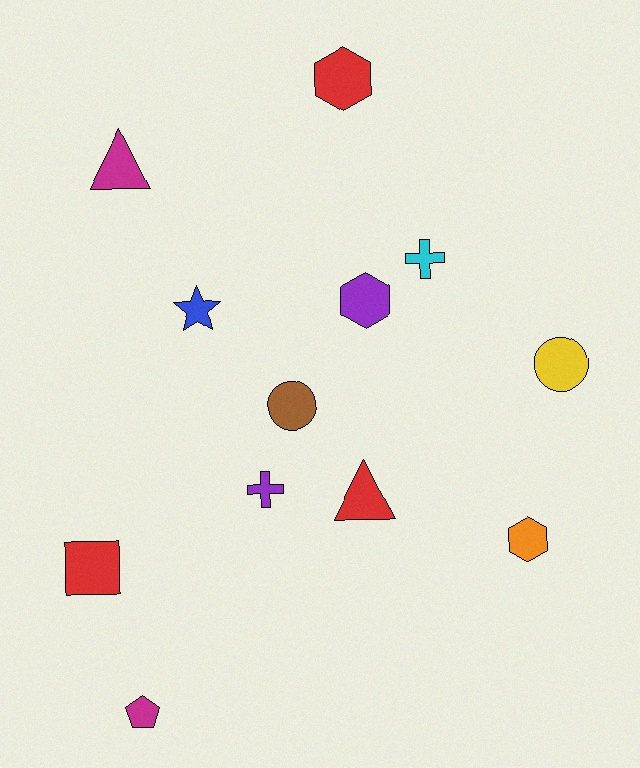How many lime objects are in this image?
There are no lime objects.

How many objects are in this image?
There are 12 objects.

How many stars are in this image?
There is 1 star.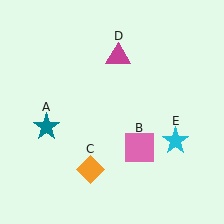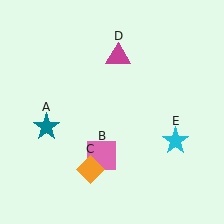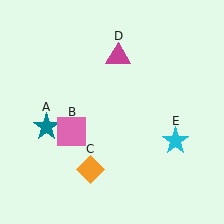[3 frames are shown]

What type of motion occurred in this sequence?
The pink square (object B) rotated clockwise around the center of the scene.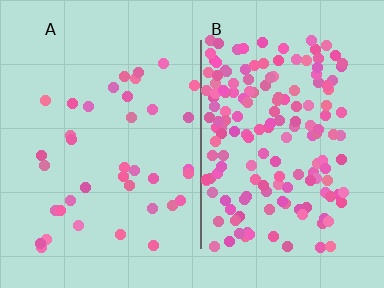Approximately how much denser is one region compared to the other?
Approximately 4.3× — region B over region A.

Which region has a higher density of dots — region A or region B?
B (the right).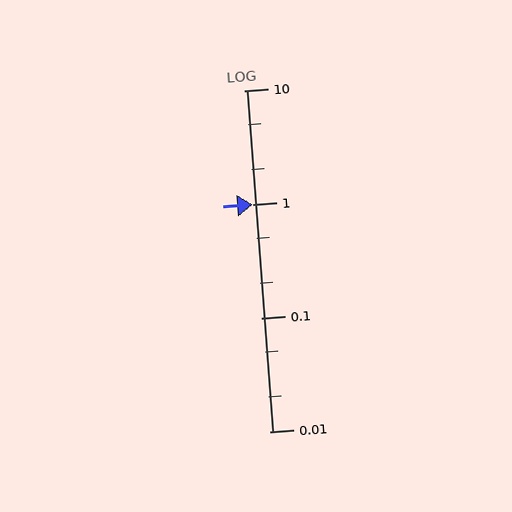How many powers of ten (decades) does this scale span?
The scale spans 3 decades, from 0.01 to 10.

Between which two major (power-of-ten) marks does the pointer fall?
The pointer is between 1 and 10.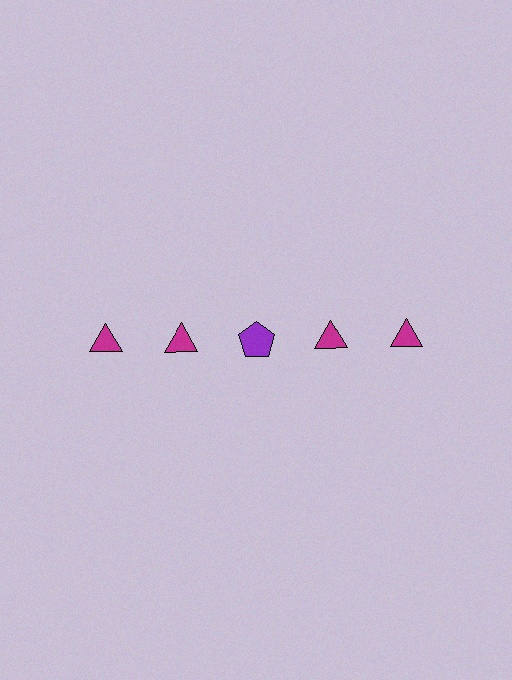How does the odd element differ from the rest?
It differs in both color (purple instead of magenta) and shape (pentagon instead of triangle).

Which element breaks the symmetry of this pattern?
The purple pentagon in the top row, center column breaks the symmetry. All other shapes are magenta triangles.